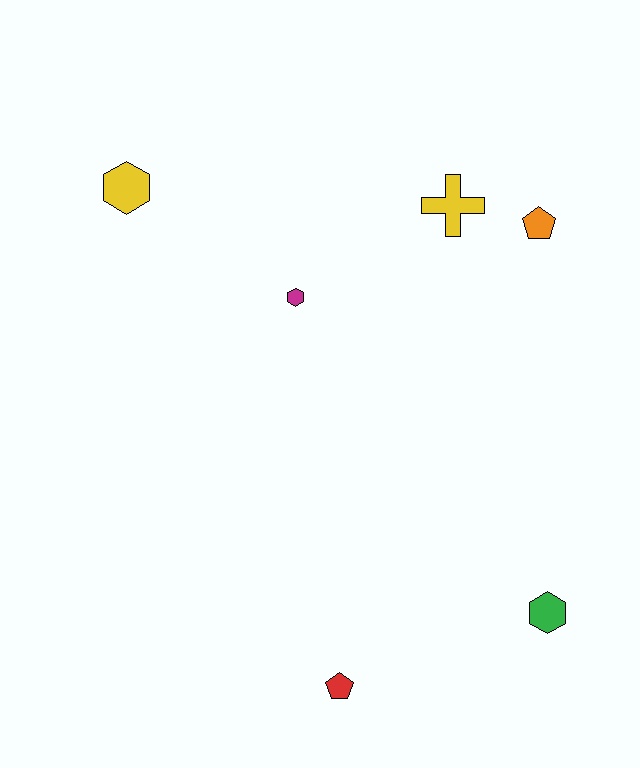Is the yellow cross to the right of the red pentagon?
Yes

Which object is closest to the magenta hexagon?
The yellow cross is closest to the magenta hexagon.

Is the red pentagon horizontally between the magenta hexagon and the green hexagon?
Yes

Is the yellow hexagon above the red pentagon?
Yes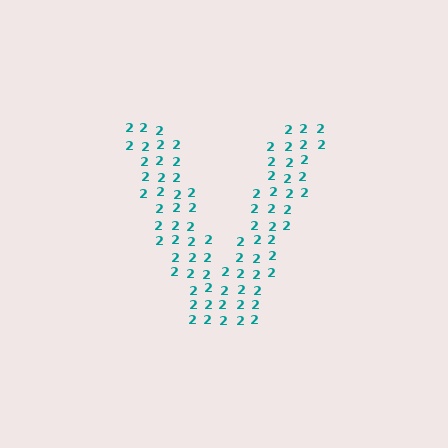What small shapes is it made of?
It is made of small digit 2's.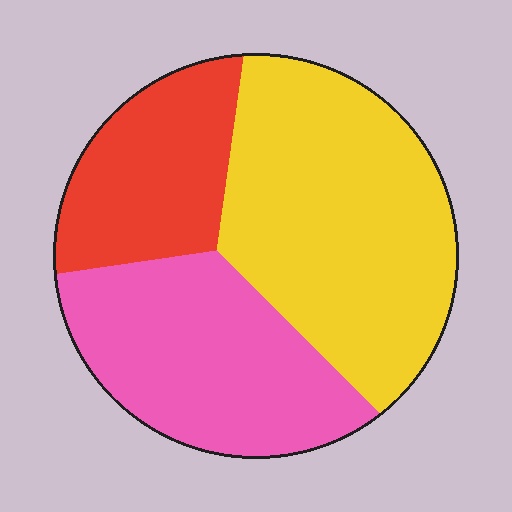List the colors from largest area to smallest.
From largest to smallest: yellow, pink, red.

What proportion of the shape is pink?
Pink covers 33% of the shape.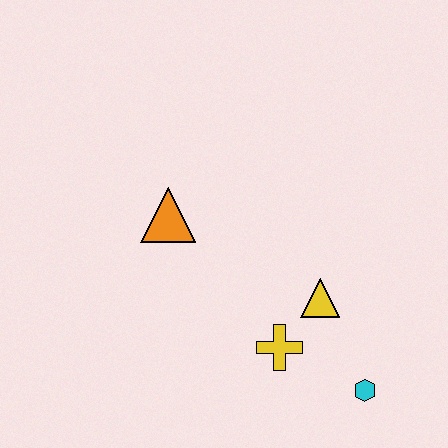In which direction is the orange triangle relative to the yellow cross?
The orange triangle is above the yellow cross.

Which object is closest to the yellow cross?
The yellow triangle is closest to the yellow cross.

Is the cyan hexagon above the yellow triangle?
No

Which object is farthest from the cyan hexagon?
The orange triangle is farthest from the cyan hexagon.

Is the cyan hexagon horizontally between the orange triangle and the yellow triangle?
No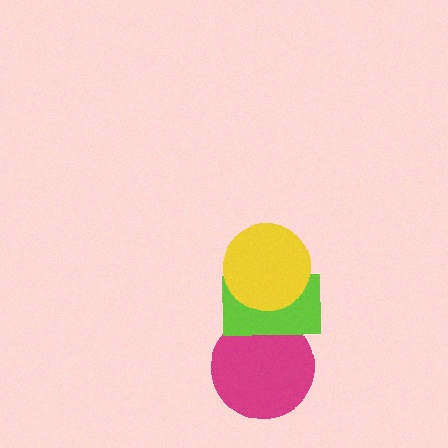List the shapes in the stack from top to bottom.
From top to bottom: the yellow circle, the lime rectangle, the magenta circle.